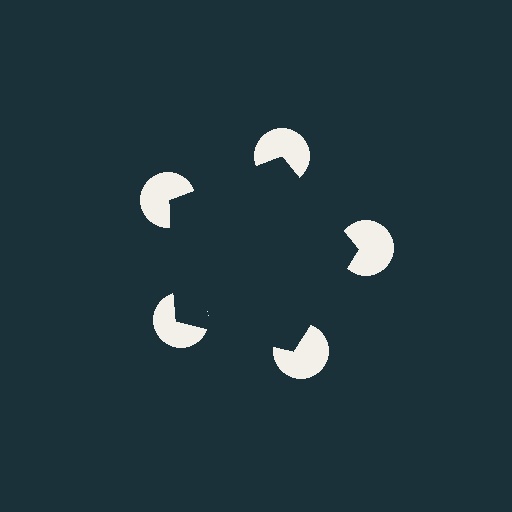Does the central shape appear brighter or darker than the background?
It typically appears slightly darker than the background, even though no actual brightness change is drawn.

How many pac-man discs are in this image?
There are 5 — one at each vertex of the illusory pentagon.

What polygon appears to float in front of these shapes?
An illusory pentagon — its edges are inferred from the aligned wedge cuts in the pac-man discs, not physically drawn.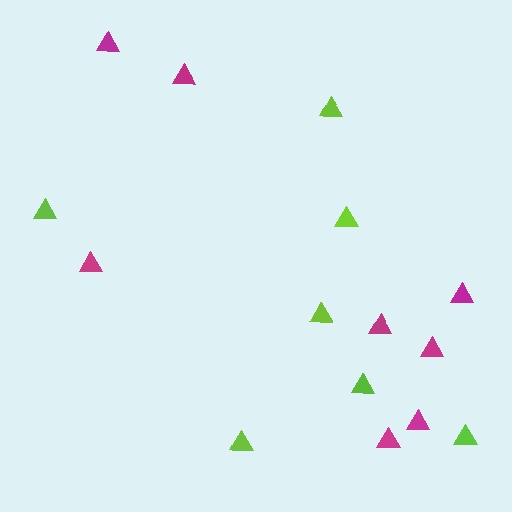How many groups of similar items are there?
There are 2 groups: one group of lime triangles (7) and one group of magenta triangles (8).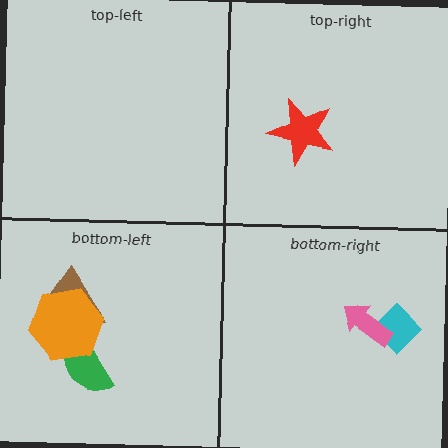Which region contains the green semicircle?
The bottom-left region.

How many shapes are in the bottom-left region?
3.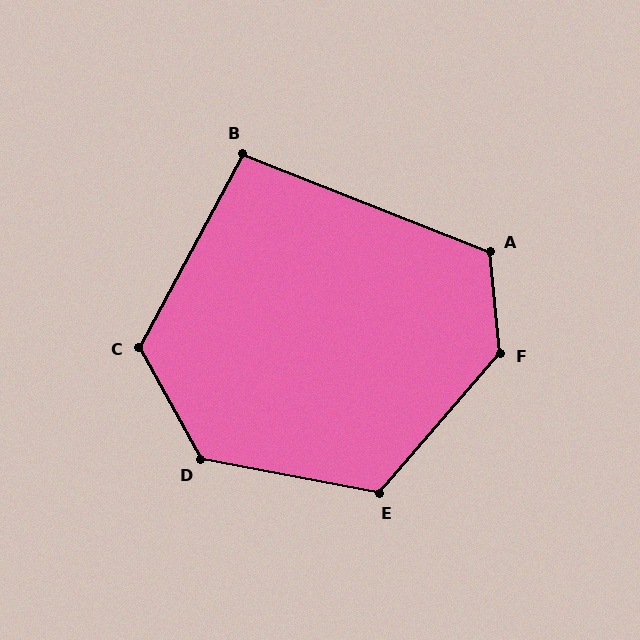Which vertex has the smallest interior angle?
B, at approximately 97 degrees.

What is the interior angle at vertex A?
Approximately 117 degrees (obtuse).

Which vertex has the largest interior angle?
F, at approximately 134 degrees.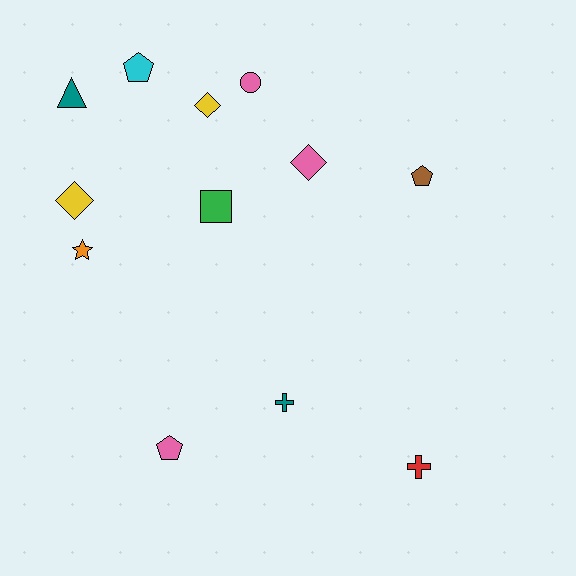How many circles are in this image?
There is 1 circle.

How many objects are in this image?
There are 12 objects.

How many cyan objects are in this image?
There is 1 cyan object.